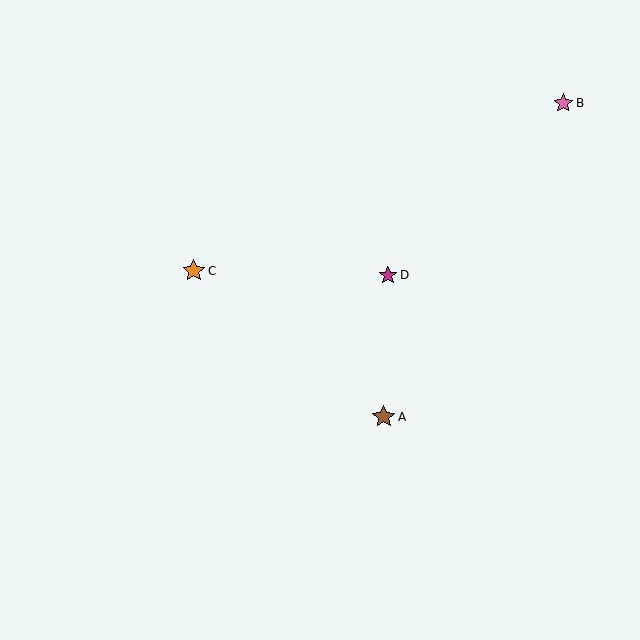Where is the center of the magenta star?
The center of the magenta star is at (388, 275).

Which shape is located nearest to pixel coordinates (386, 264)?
The magenta star (labeled D) at (388, 275) is nearest to that location.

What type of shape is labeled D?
Shape D is a magenta star.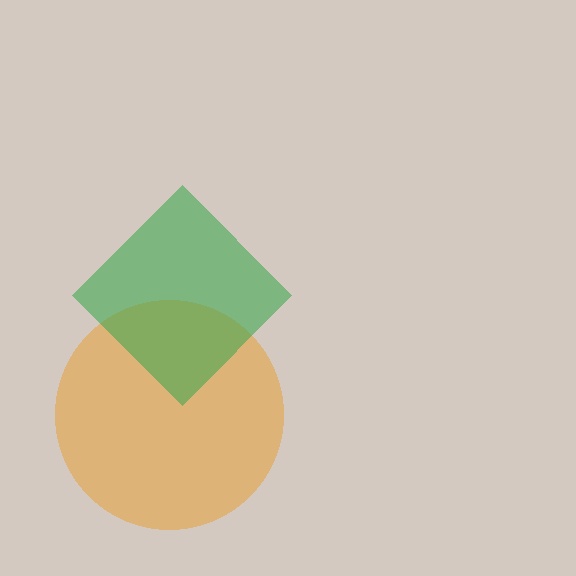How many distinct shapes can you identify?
There are 2 distinct shapes: an orange circle, a green diamond.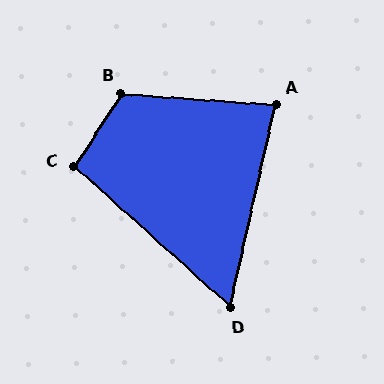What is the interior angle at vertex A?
Approximately 81 degrees (acute).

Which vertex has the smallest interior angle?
D, at approximately 61 degrees.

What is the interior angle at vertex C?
Approximately 99 degrees (obtuse).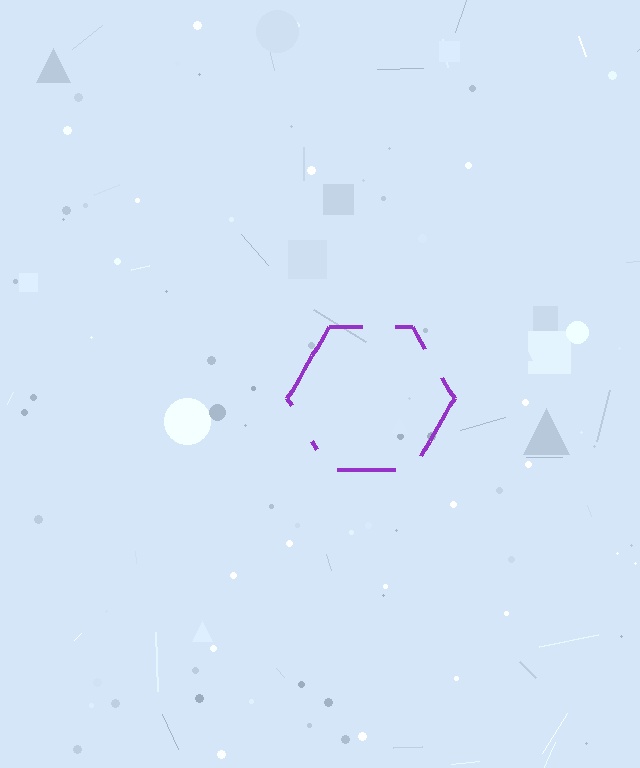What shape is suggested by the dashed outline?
The dashed outline suggests a hexagon.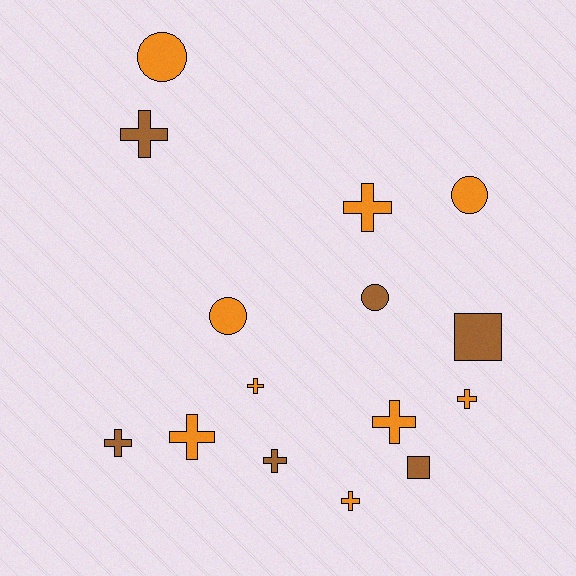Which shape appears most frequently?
Cross, with 9 objects.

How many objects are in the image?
There are 15 objects.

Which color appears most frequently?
Orange, with 9 objects.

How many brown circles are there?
There is 1 brown circle.